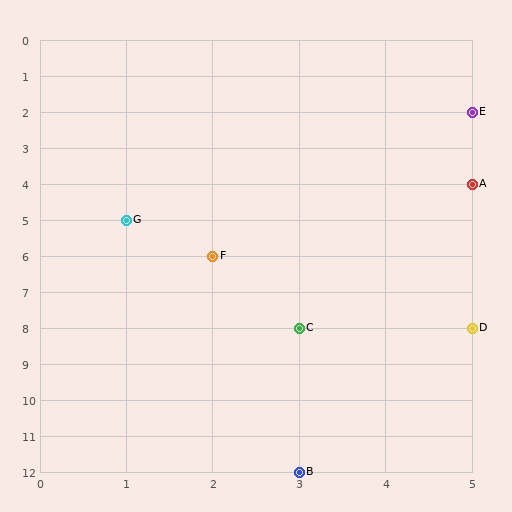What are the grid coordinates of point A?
Point A is at grid coordinates (5, 4).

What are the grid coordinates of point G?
Point G is at grid coordinates (1, 5).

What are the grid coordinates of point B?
Point B is at grid coordinates (3, 12).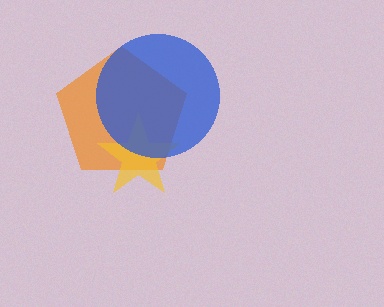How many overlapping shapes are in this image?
There are 3 overlapping shapes in the image.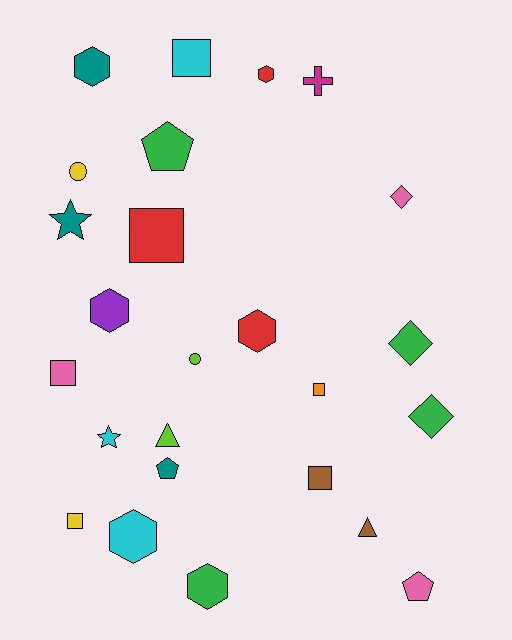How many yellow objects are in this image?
There are 2 yellow objects.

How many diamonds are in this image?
There are 3 diamonds.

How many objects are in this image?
There are 25 objects.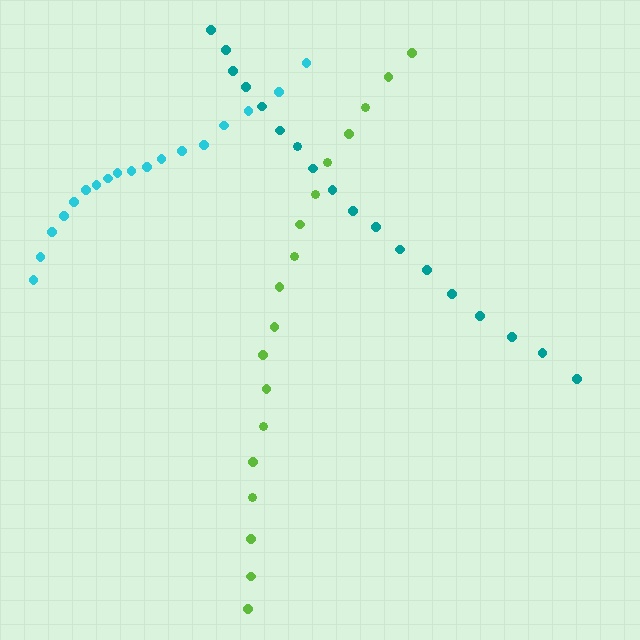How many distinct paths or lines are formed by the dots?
There are 3 distinct paths.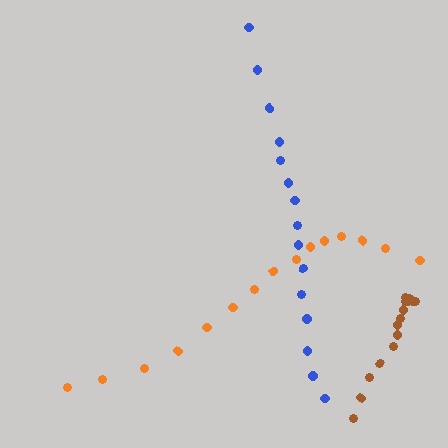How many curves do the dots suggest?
There are 3 distinct paths.